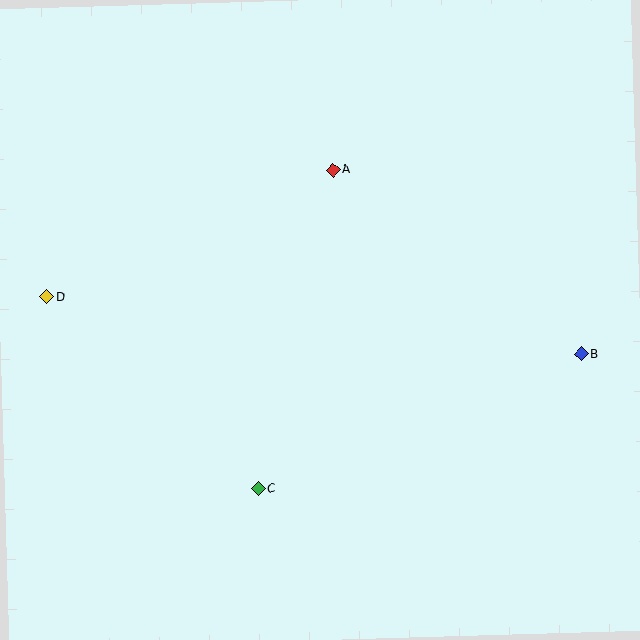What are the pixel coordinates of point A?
Point A is at (333, 170).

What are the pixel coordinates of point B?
Point B is at (581, 354).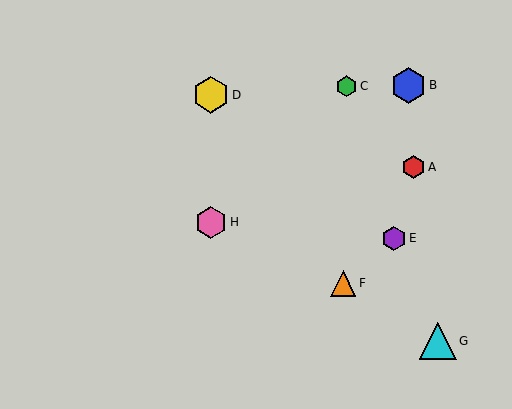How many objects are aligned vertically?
2 objects (D, H) are aligned vertically.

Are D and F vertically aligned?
No, D is at x≈211 and F is at x≈343.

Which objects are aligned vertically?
Objects D, H are aligned vertically.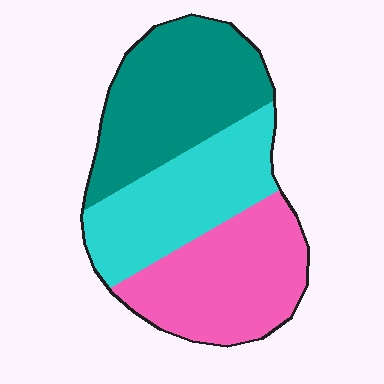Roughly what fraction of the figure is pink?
Pink covers roughly 35% of the figure.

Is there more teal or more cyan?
Teal.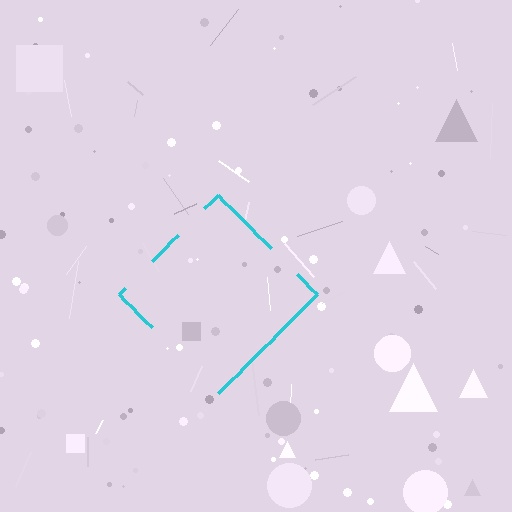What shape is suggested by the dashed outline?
The dashed outline suggests a diamond.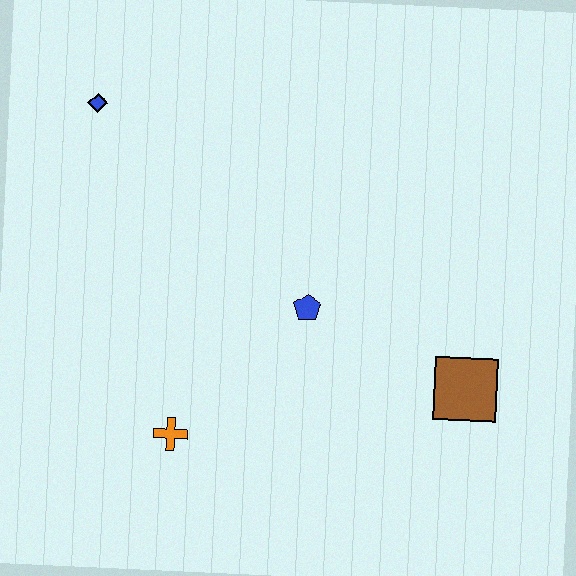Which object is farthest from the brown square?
The blue diamond is farthest from the brown square.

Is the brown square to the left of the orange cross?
No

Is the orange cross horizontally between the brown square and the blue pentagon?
No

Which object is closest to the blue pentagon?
The brown square is closest to the blue pentagon.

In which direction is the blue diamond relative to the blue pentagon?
The blue diamond is to the left of the blue pentagon.